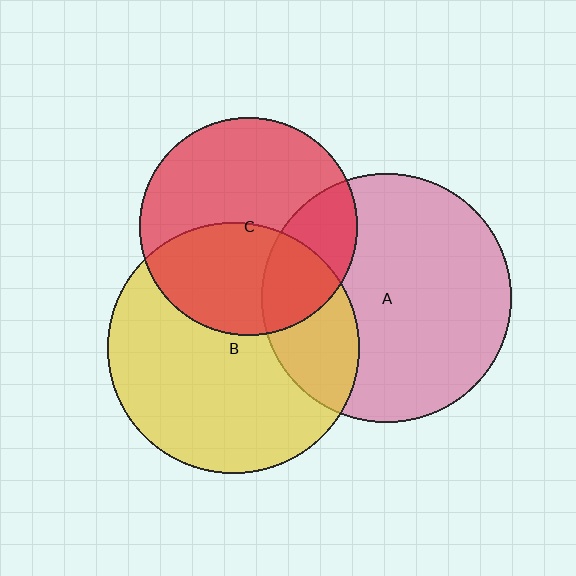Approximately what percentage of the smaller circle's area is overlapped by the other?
Approximately 25%.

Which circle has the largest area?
Circle B (yellow).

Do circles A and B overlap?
Yes.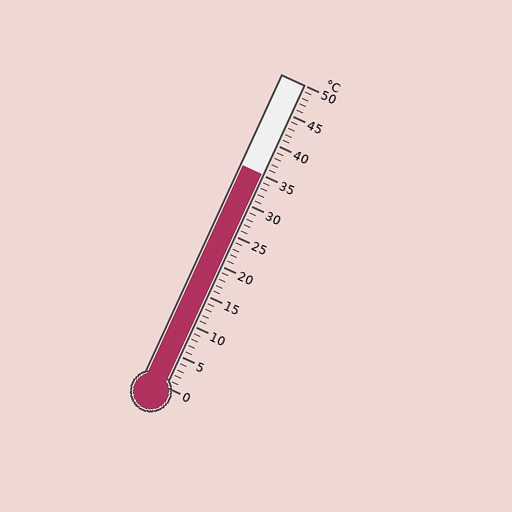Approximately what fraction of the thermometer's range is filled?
The thermometer is filled to approximately 70% of its range.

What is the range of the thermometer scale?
The thermometer scale ranges from 0°C to 50°C.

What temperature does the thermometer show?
The thermometer shows approximately 35°C.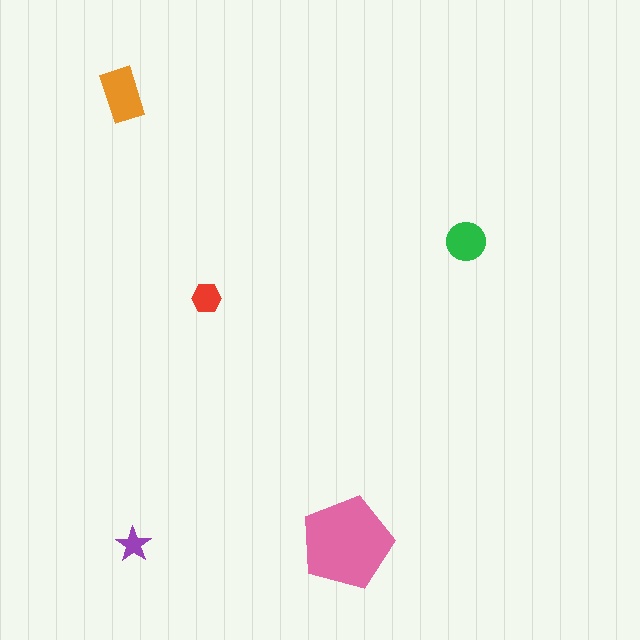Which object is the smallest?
The purple star.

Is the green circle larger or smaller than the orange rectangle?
Smaller.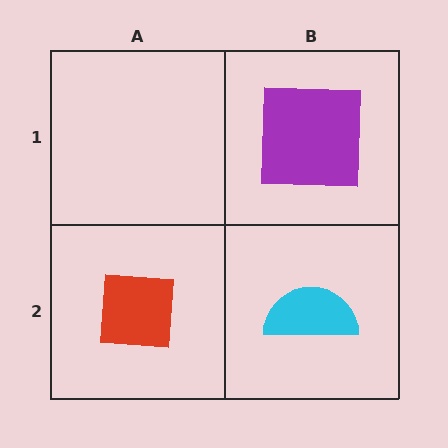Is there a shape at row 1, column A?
No, that cell is empty.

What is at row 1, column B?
A purple square.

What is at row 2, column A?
A red square.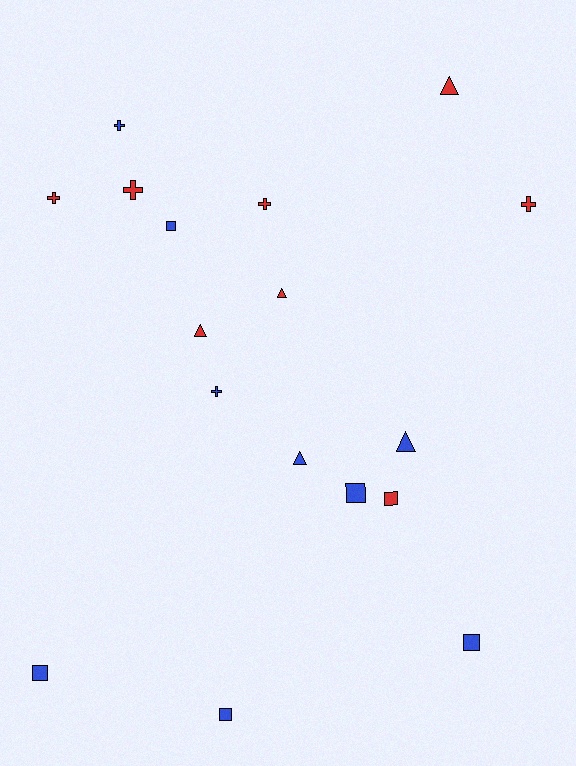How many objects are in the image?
There are 17 objects.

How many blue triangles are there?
There are 2 blue triangles.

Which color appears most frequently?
Blue, with 9 objects.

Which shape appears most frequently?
Square, with 6 objects.